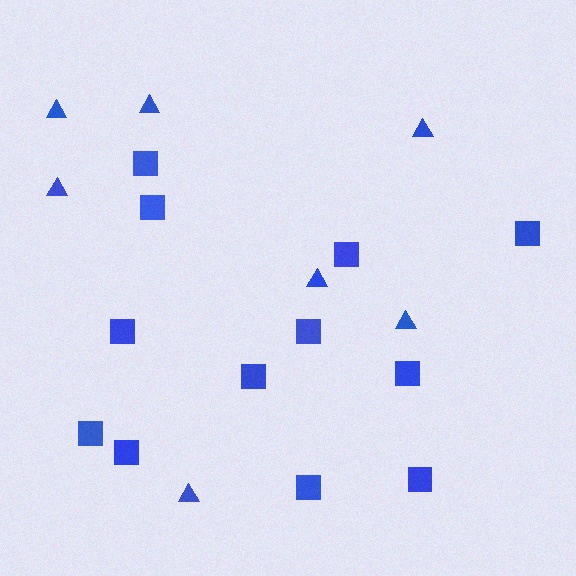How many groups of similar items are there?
There are 2 groups: one group of squares (12) and one group of triangles (7).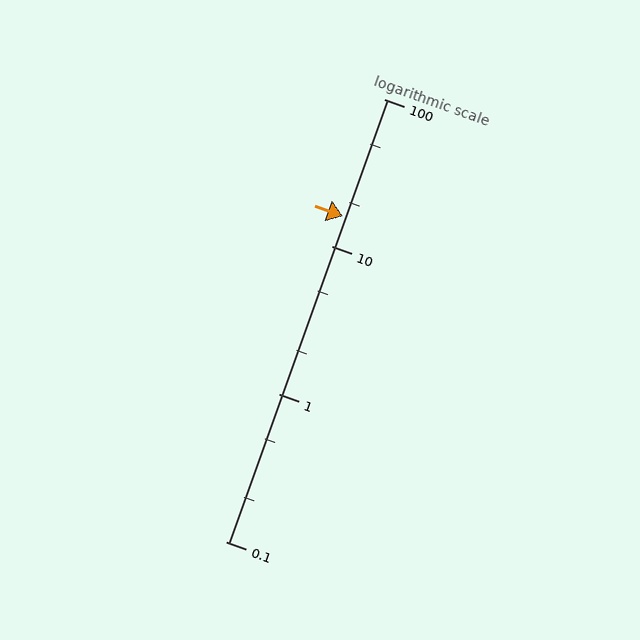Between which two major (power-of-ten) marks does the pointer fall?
The pointer is between 10 and 100.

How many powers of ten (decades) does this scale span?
The scale spans 3 decades, from 0.1 to 100.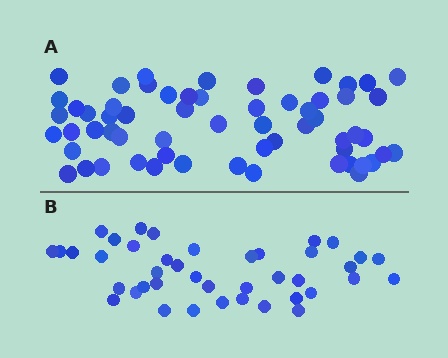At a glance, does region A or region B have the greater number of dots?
Region A (the top region) has more dots.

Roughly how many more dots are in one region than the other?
Region A has approximately 20 more dots than region B.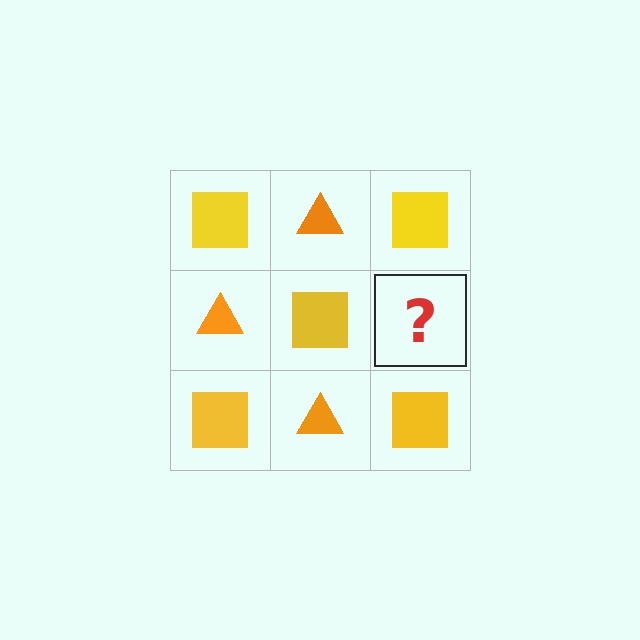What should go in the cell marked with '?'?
The missing cell should contain an orange triangle.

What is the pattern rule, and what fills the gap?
The rule is that it alternates yellow square and orange triangle in a checkerboard pattern. The gap should be filled with an orange triangle.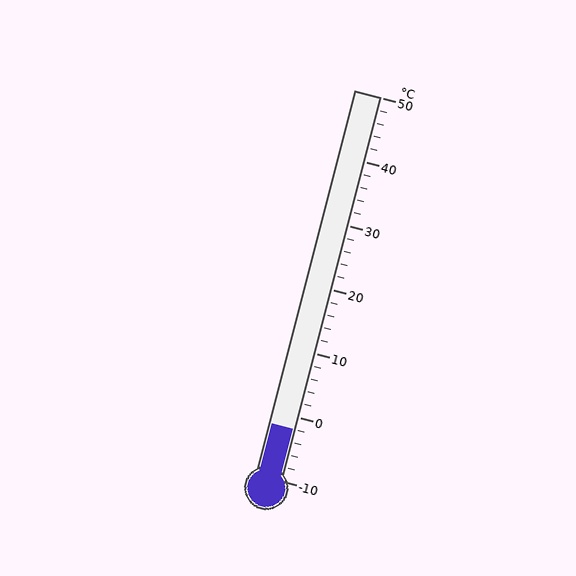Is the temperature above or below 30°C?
The temperature is below 30°C.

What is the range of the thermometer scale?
The thermometer scale ranges from -10°C to 50°C.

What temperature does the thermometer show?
The thermometer shows approximately -2°C.